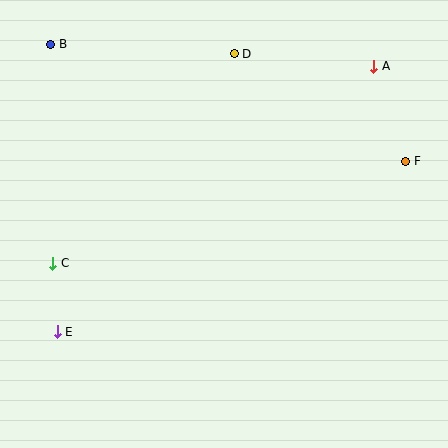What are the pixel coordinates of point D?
Point D is at (234, 54).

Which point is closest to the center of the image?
Point D at (234, 54) is closest to the center.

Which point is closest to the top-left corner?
Point B is closest to the top-left corner.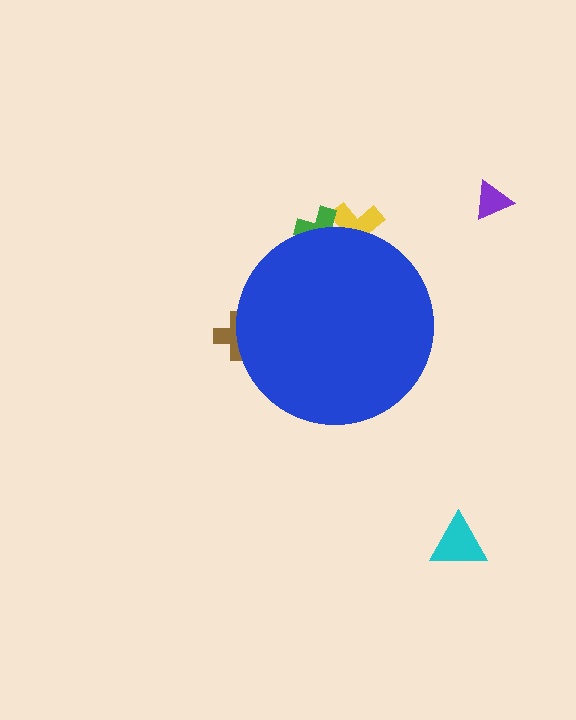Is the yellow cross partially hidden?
Yes, the yellow cross is partially hidden behind the blue circle.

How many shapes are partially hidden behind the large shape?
3 shapes are partially hidden.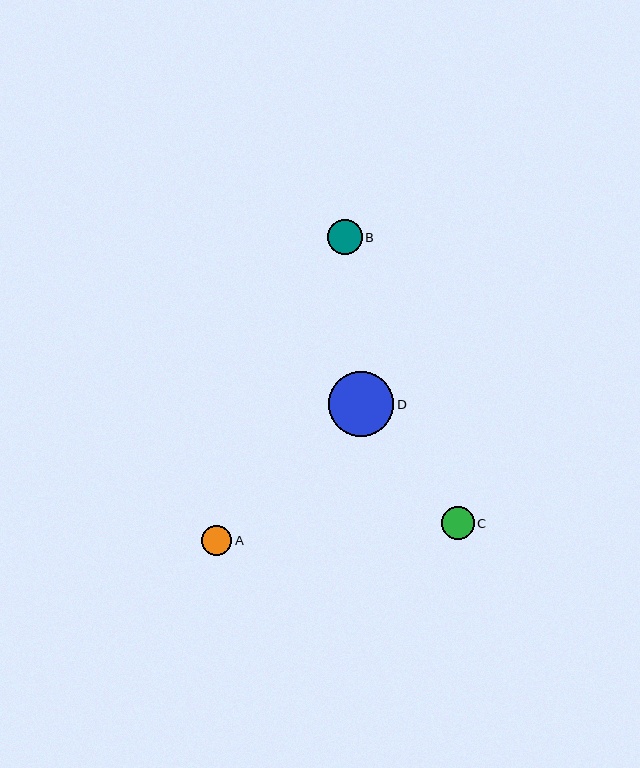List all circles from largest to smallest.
From largest to smallest: D, B, C, A.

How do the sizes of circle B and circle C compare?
Circle B and circle C are approximately the same size.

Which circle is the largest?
Circle D is the largest with a size of approximately 65 pixels.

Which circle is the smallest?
Circle A is the smallest with a size of approximately 30 pixels.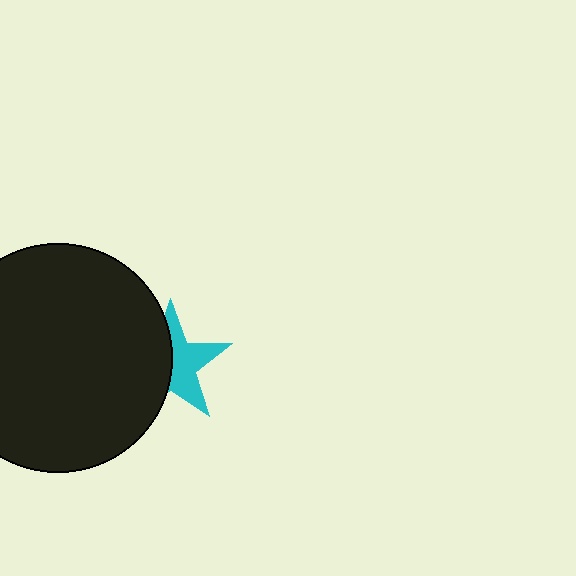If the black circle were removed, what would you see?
You would see the complete cyan star.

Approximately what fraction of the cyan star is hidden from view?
Roughly 49% of the cyan star is hidden behind the black circle.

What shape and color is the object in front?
The object in front is a black circle.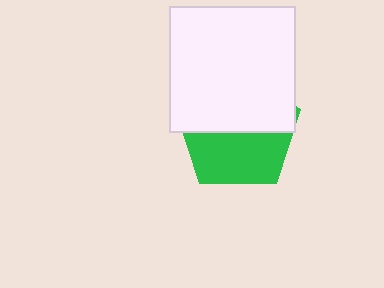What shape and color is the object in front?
The object in front is a white square.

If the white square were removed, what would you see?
You would see the complete green pentagon.